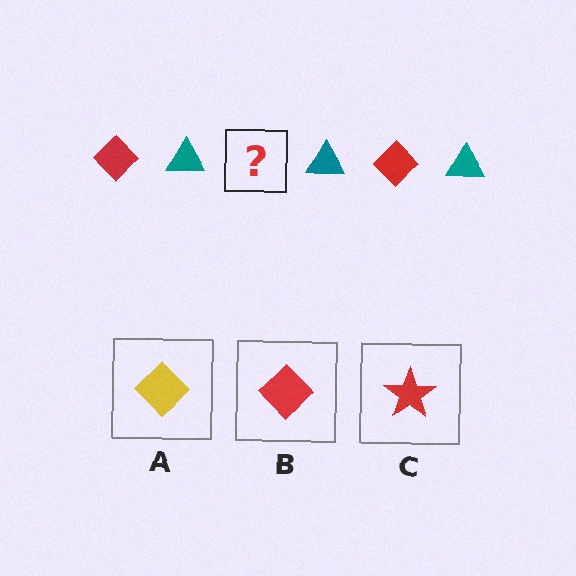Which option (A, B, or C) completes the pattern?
B.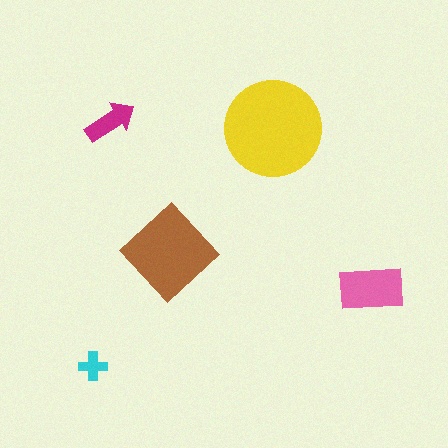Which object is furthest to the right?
The pink rectangle is rightmost.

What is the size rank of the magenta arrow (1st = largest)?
4th.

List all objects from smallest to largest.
The cyan cross, the magenta arrow, the pink rectangle, the brown diamond, the yellow circle.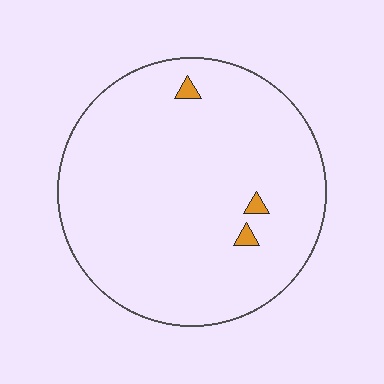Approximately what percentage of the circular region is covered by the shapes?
Approximately 0%.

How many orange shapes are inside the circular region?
3.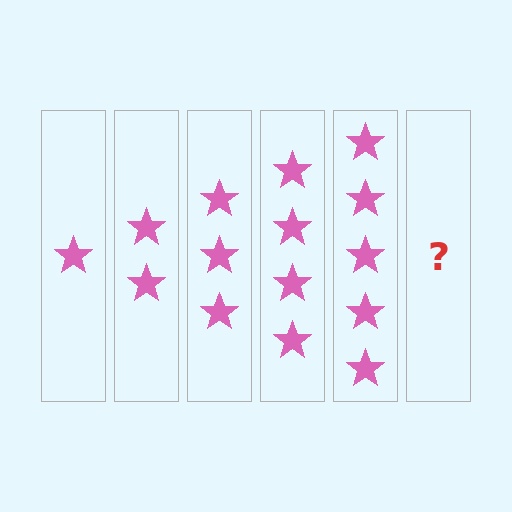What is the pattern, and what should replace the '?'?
The pattern is that each step adds one more star. The '?' should be 6 stars.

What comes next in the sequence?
The next element should be 6 stars.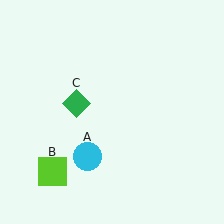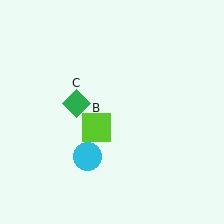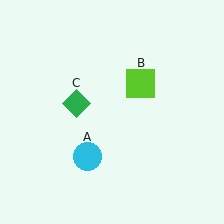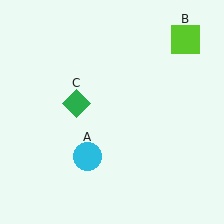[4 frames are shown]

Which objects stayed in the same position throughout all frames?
Cyan circle (object A) and green diamond (object C) remained stationary.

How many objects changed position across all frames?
1 object changed position: lime square (object B).